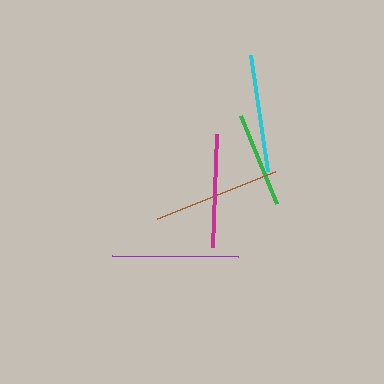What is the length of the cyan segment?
The cyan segment is approximately 117 pixels long.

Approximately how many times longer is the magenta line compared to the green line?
The magenta line is approximately 1.2 times the length of the green line.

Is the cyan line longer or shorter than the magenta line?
The cyan line is longer than the magenta line.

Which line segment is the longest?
The brown line is the longest at approximately 127 pixels.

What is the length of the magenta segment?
The magenta segment is approximately 113 pixels long.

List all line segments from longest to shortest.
From longest to shortest: brown, purple, cyan, magenta, green.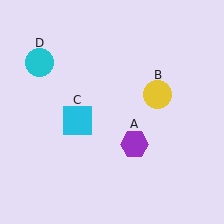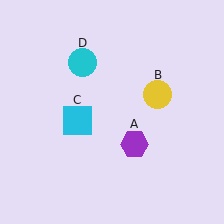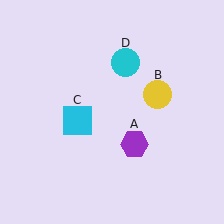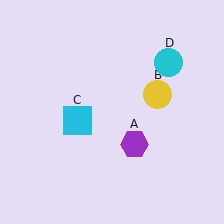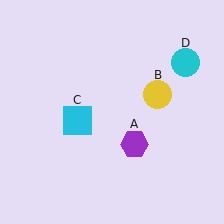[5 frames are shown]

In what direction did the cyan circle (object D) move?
The cyan circle (object D) moved right.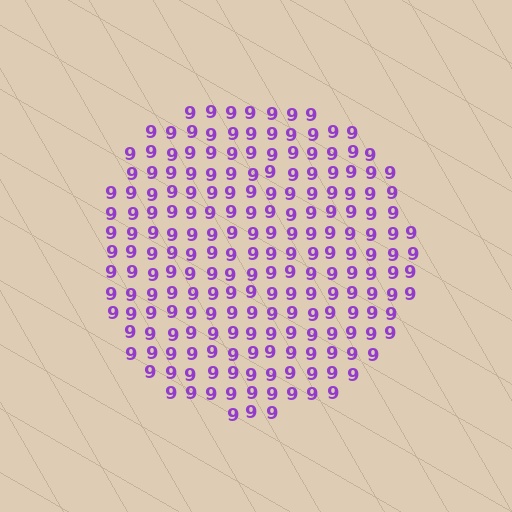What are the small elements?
The small elements are digit 9's.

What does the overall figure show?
The overall figure shows a circle.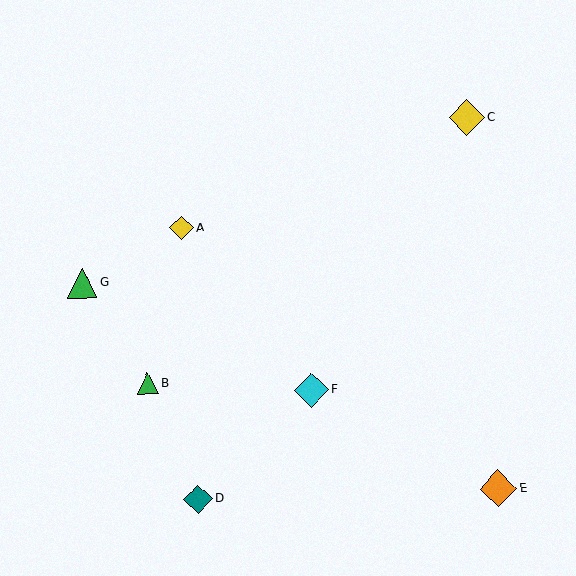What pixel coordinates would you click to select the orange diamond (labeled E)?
Click at (498, 488) to select the orange diamond E.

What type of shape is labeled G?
Shape G is a green triangle.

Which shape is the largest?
The orange diamond (labeled E) is the largest.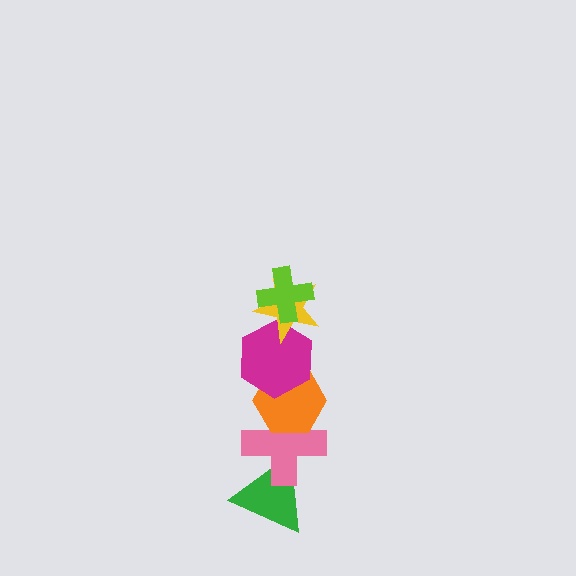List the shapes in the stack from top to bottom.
From top to bottom: the lime cross, the yellow star, the magenta hexagon, the orange hexagon, the pink cross, the green triangle.